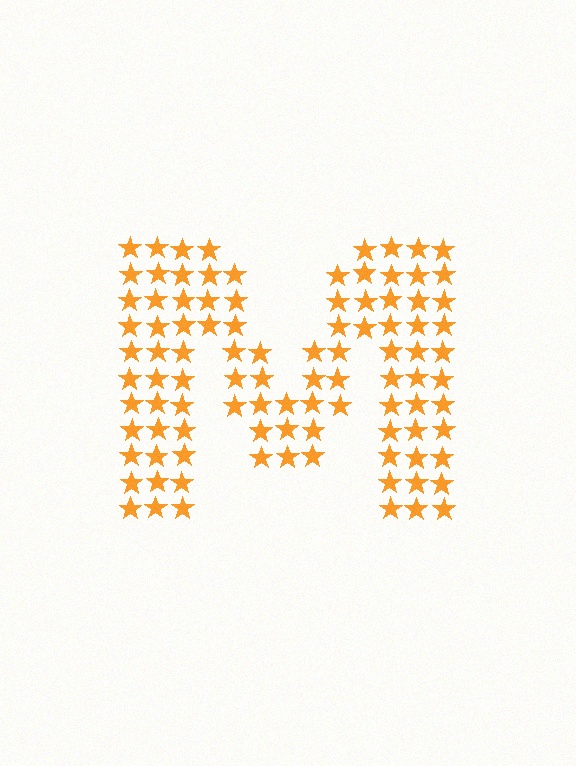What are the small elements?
The small elements are stars.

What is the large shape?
The large shape is the letter M.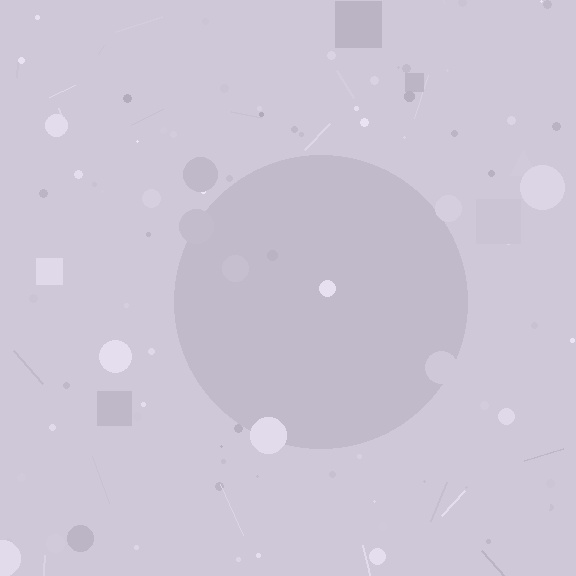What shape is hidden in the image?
A circle is hidden in the image.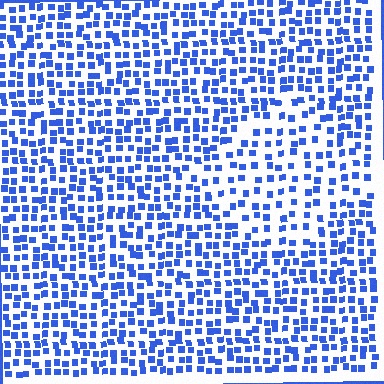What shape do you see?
I see a diamond.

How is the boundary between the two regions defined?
The boundary is defined by a change in element density (approximately 1.7x ratio). All elements are the same color, size, and shape.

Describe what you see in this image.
The image contains small blue elements arranged at two different densities. A diamond-shaped region is visible where the elements are less densely packed than the surrounding area.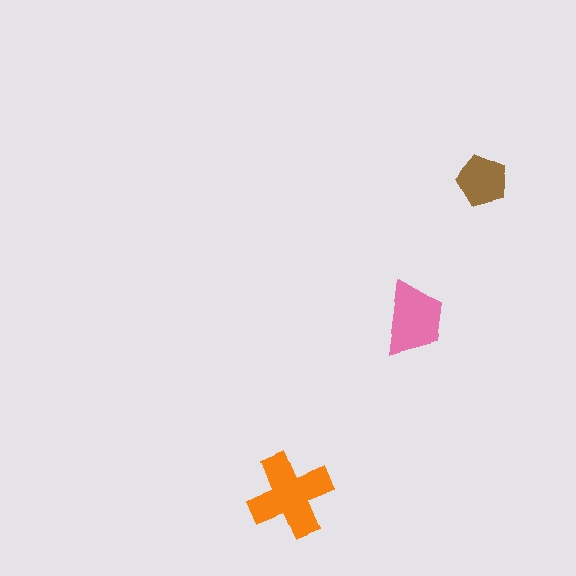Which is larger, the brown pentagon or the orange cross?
The orange cross.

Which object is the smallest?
The brown pentagon.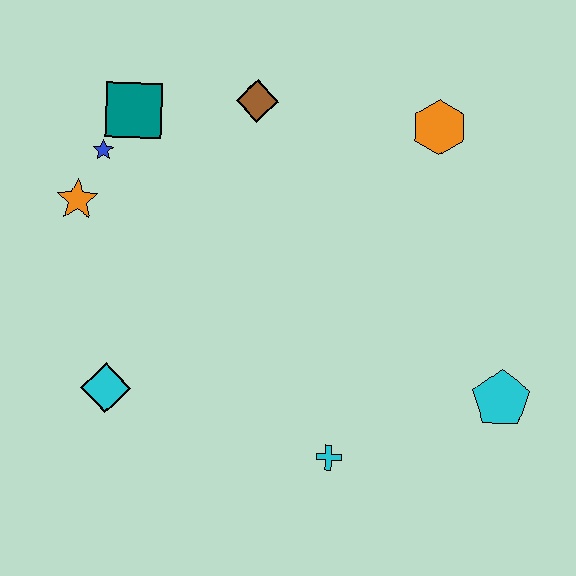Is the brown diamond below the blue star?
No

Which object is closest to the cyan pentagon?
The cyan cross is closest to the cyan pentagon.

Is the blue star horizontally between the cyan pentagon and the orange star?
Yes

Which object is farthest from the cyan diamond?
The orange hexagon is farthest from the cyan diamond.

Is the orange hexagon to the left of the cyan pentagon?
Yes